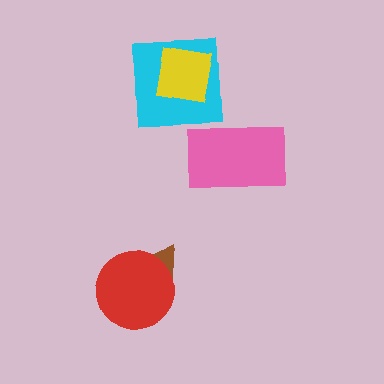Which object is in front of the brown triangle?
The red circle is in front of the brown triangle.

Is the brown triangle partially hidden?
Yes, it is partially covered by another shape.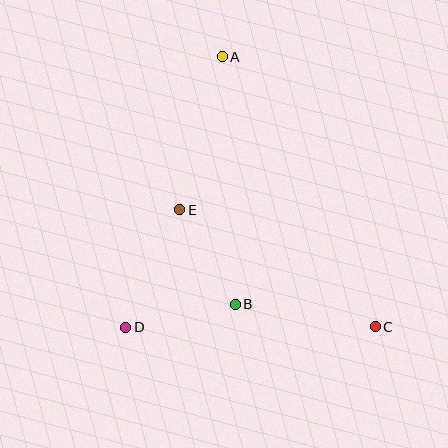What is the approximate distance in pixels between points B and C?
The distance between B and C is approximately 142 pixels.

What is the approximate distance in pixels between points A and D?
The distance between A and D is approximately 287 pixels.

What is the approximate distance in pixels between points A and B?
The distance between A and B is approximately 248 pixels.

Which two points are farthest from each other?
Points A and C are farthest from each other.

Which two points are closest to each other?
Points B and E are closest to each other.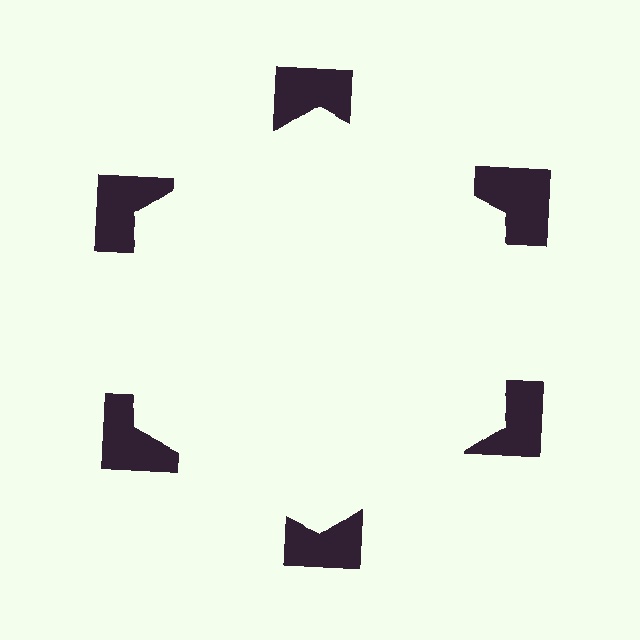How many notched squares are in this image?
There are 6 — one at each vertex of the illusory hexagon.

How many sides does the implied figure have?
6 sides.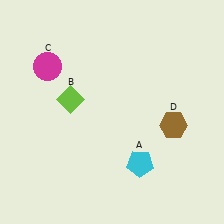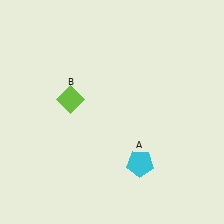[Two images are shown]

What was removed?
The brown hexagon (D), the magenta circle (C) were removed in Image 2.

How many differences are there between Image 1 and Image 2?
There are 2 differences between the two images.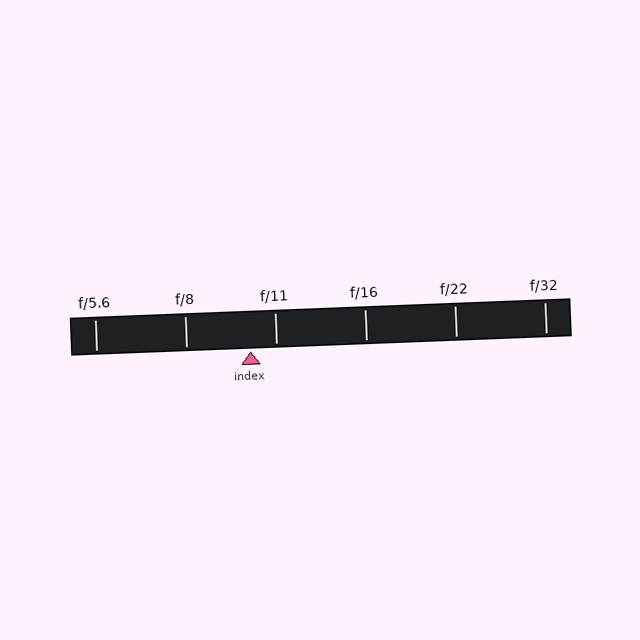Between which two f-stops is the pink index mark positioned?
The index mark is between f/8 and f/11.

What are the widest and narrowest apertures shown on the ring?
The widest aperture shown is f/5.6 and the narrowest is f/32.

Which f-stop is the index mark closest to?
The index mark is closest to f/11.